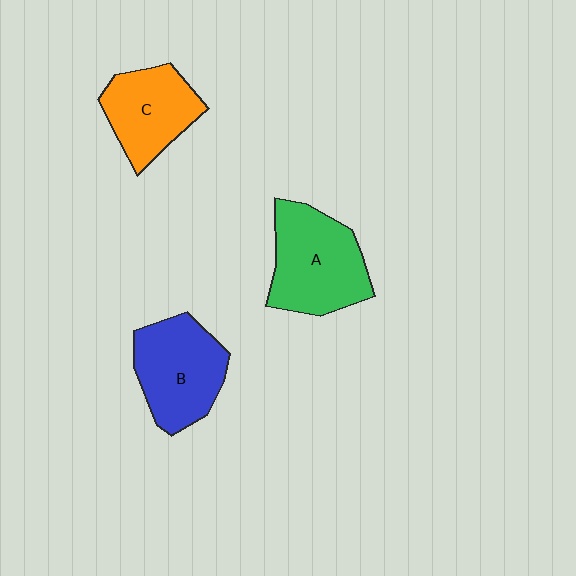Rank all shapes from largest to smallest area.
From largest to smallest: A (green), B (blue), C (orange).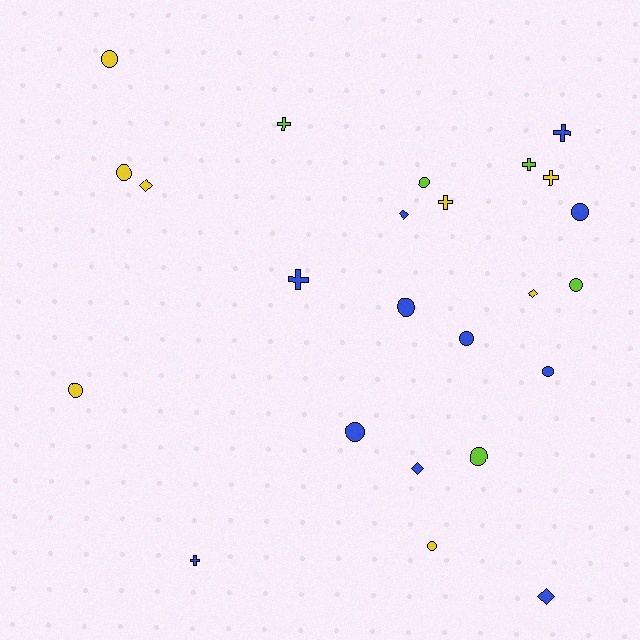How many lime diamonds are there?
There are no lime diamonds.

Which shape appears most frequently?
Circle, with 12 objects.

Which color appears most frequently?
Blue, with 11 objects.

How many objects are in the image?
There are 24 objects.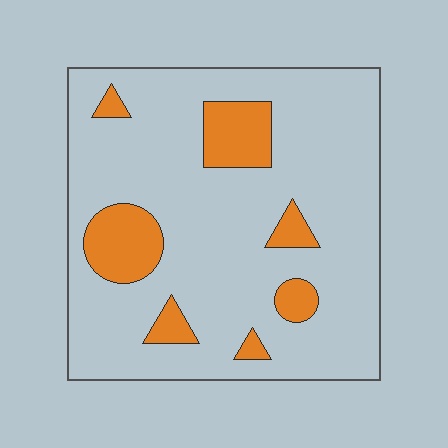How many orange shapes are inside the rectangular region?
7.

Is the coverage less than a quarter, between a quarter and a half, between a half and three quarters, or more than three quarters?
Less than a quarter.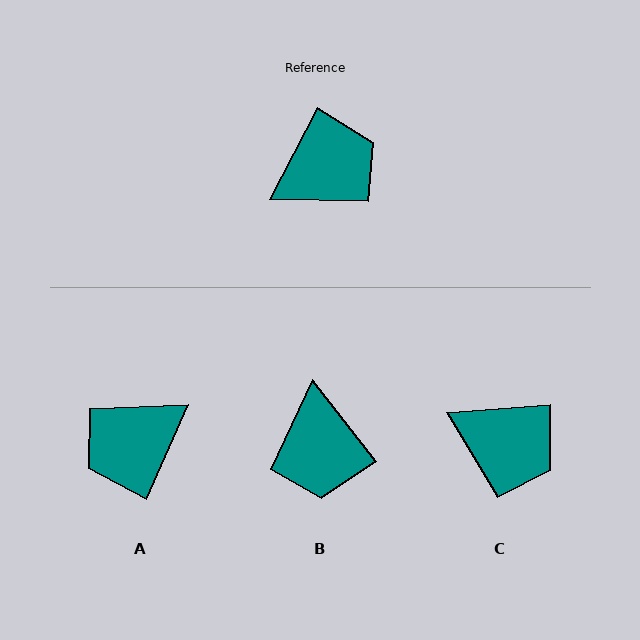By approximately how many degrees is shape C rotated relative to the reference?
Approximately 58 degrees clockwise.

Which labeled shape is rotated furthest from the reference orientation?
A, about 176 degrees away.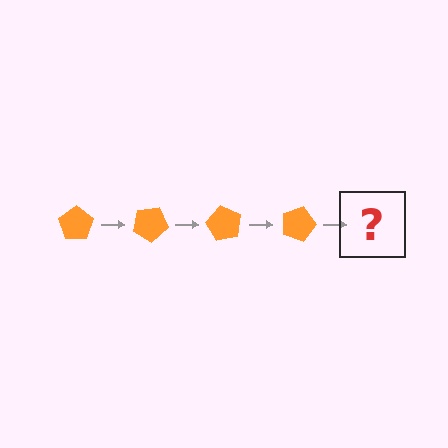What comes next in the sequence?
The next element should be an orange pentagon rotated 120 degrees.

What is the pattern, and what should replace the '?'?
The pattern is that the pentagon rotates 30 degrees each step. The '?' should be an orange pentagon rotated 120 degrees.